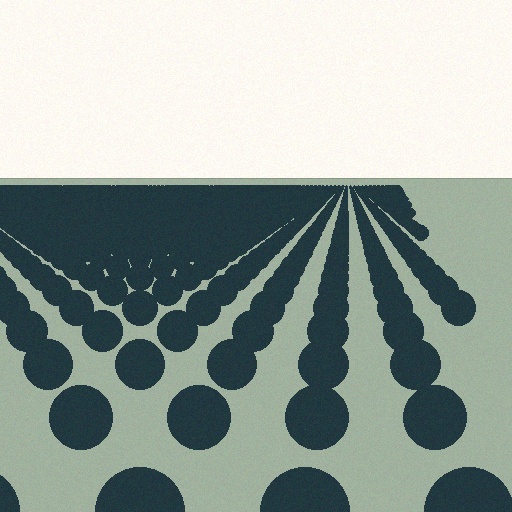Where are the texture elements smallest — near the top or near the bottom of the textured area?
Near the top.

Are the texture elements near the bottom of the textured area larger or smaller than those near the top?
Larger. Near the bottom, elements are closer to the viewer and appear at a bigger on-screen size.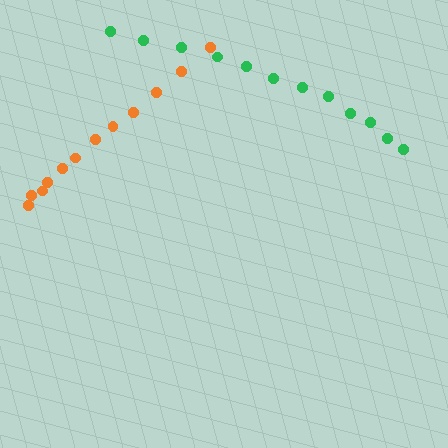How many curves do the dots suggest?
There are 2 distinct paths.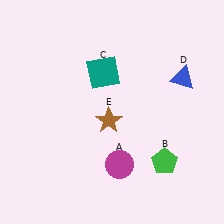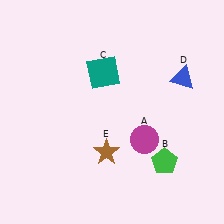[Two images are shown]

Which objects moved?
The objects that moved are: the magenta circle (A), the brown star (E).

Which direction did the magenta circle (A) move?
The magenta circle (A) moved up.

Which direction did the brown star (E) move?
The brown star (E) moved down.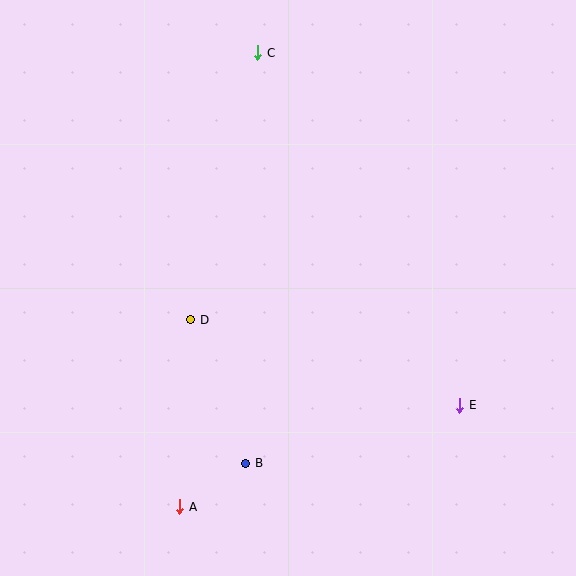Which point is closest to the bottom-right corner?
Point E is closest to the bottom-right corner.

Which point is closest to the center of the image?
Point D at (191, 320) is closest to the center.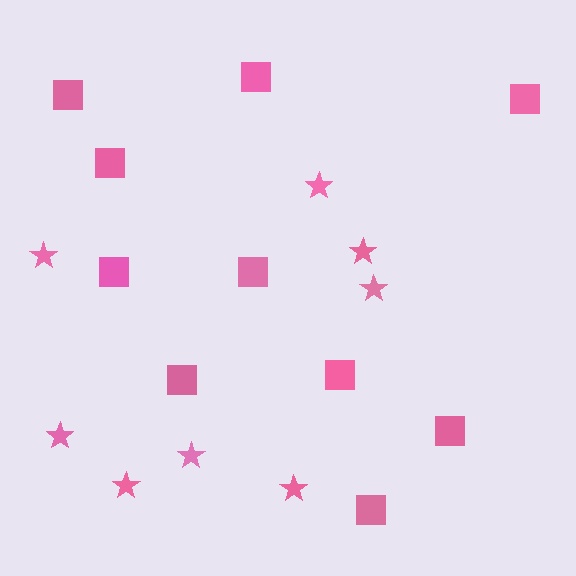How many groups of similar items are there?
There are 2 groups: one group of squares (10) and one group of stars (8).